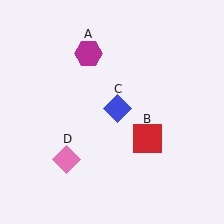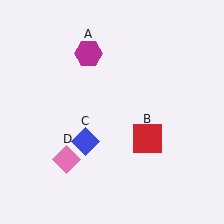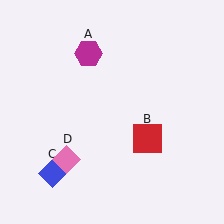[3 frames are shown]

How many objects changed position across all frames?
1 object changed position: blue diamond (object C).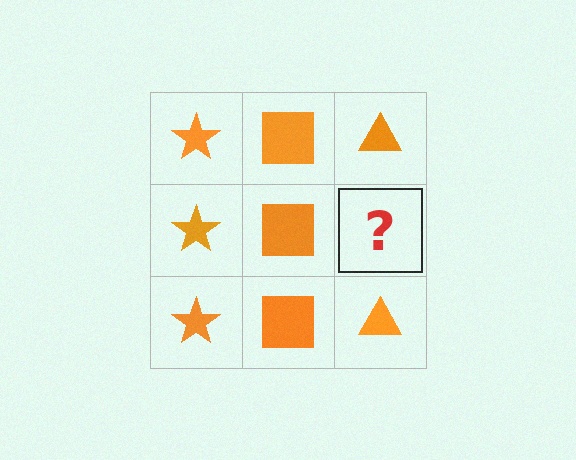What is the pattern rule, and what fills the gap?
The rule is that each column has a consistent shape. The gap should be filled with an orange triangle.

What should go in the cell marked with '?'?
The missing cell should contain an orange triangle.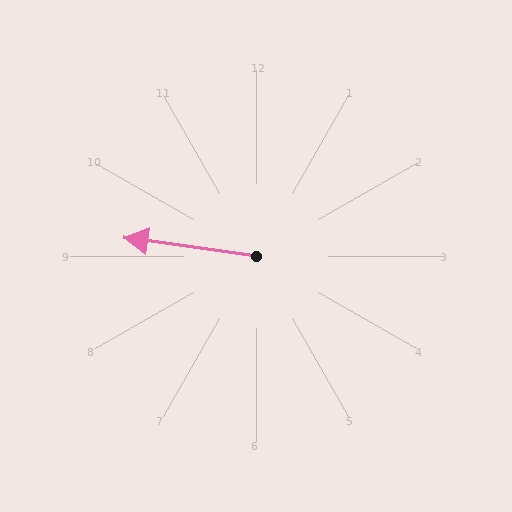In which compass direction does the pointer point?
West.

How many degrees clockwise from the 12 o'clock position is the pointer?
Approximately 278 degrees.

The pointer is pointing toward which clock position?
Roughly 9 o'clock.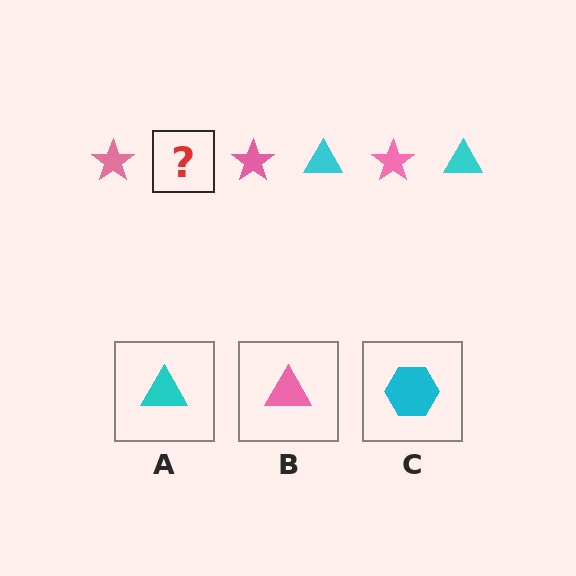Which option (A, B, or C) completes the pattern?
A.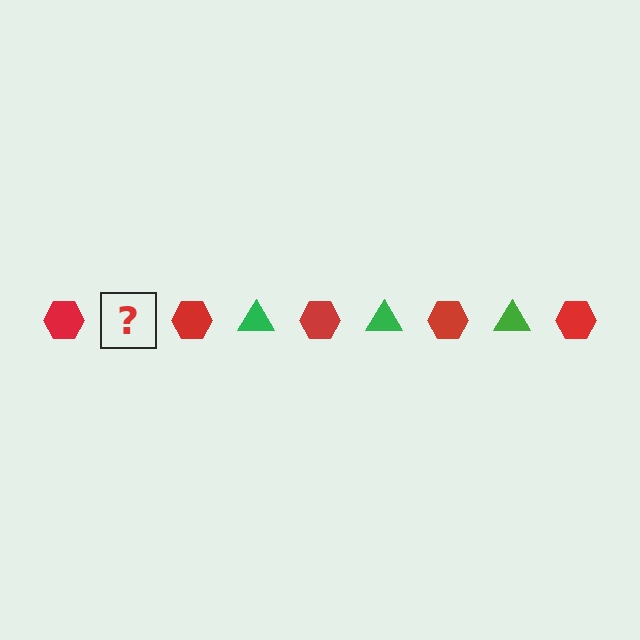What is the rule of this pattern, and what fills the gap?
The rule is that the pattern alternates between red hexagon and green triangle. The gap should be filled with a green triangle.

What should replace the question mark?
The question mark should be replaced with a green triangle.